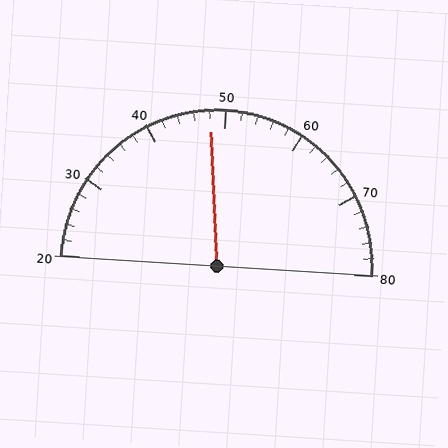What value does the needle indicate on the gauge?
The needle indicates approximately 48.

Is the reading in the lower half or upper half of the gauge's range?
The reading is in the lower half of the range (20 to 80).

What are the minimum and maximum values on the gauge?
The gauge ranges from 20 to 80.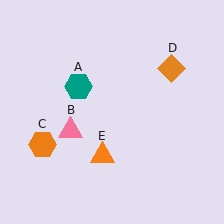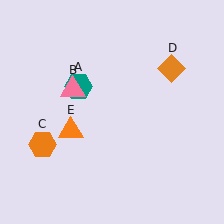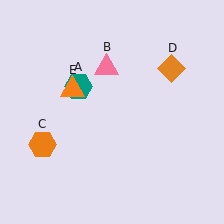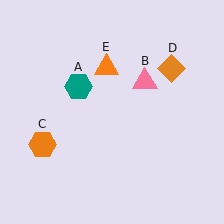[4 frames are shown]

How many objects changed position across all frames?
2 objects changed position: pink triangle (object B), orange triangle (object E).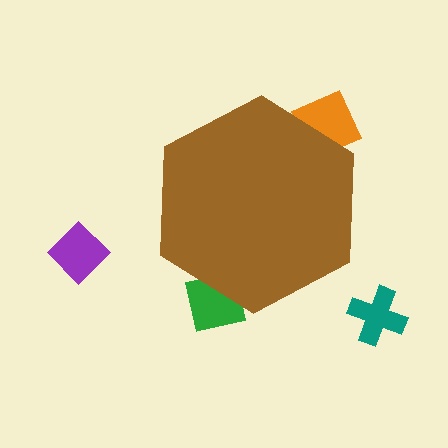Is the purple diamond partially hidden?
No, the purple diamond is fully visible.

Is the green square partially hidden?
Yes, the green square is partially hidden behind the brown hexagon.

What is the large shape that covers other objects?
A brown hexagon.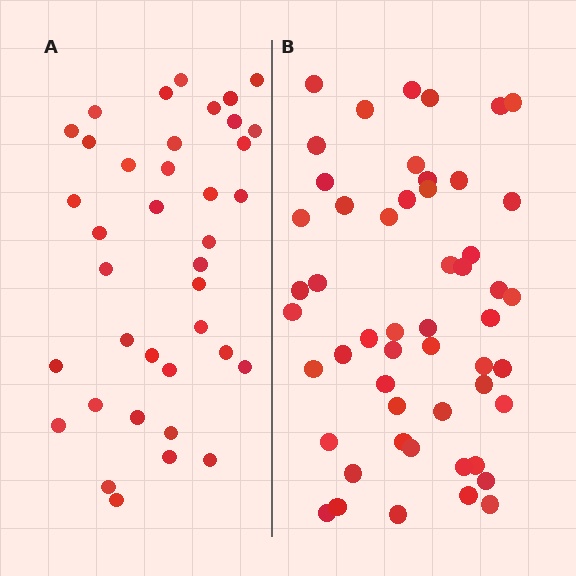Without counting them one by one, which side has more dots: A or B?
Region B (the right region) has more dots.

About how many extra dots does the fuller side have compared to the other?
Region B has approximately 15 more dots than region A.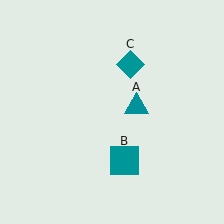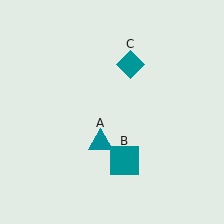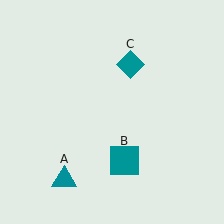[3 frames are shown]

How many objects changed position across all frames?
1 object changed position: teal triangle (object A).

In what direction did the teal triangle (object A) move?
The teal triangle (object A) moved down and to the left.